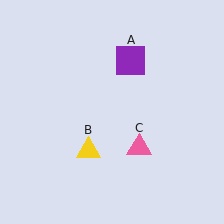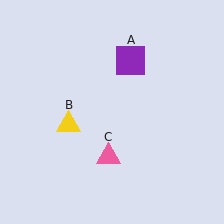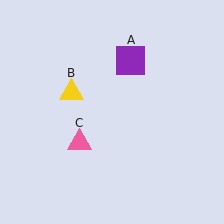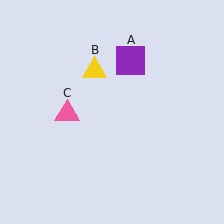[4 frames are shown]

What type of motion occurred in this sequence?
The yellow triangle (object B), pink triangle (object C) rotated clockwise around the center of the scene.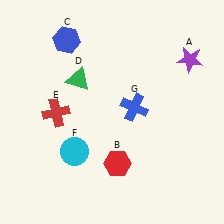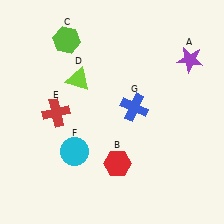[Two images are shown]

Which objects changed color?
C changed from blue to lime. D changed from green to lime.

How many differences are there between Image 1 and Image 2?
There are 2 differences between the two images.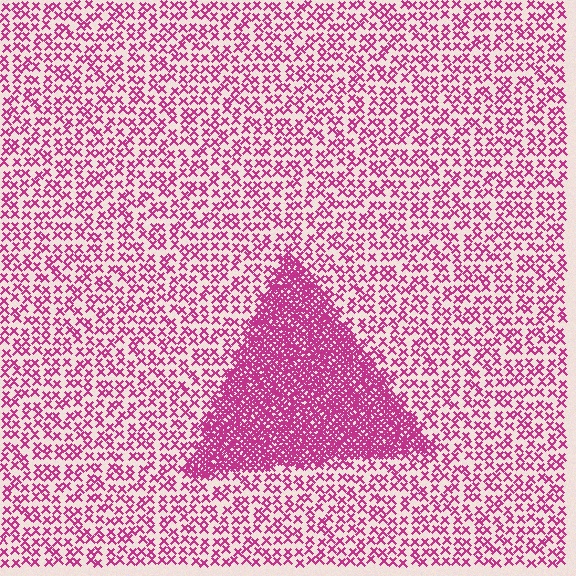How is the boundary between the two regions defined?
The boundary is defined by a change in element density (approximately 3.1x ratio). All elements are the same color, size, and shape.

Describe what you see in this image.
The image contains small magenta elements arranged at two different densities. A triangle-shaped region is visible where the elements are more densely packed than the surrounding area.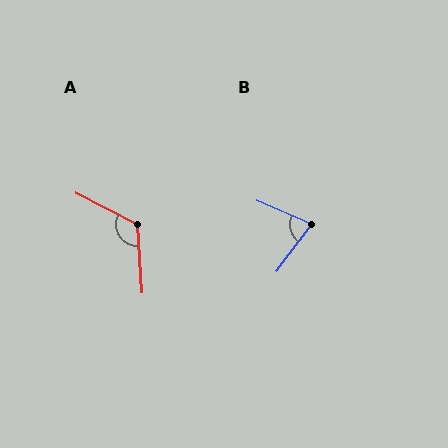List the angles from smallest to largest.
B (77°), A (122°).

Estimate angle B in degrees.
Approximately 77 degrees.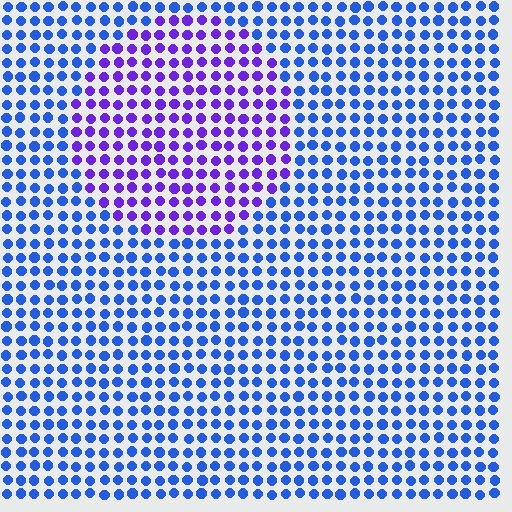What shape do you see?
I see a circle.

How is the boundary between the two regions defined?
The boundary is defined purely by a slight shift in hue (about 43 degrees). Spacing, size, and orientation are identical on both sides.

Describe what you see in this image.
The image is filled with small blue elements in a uniform arrangement. A circle-shaped region is visible where the elements are tinted to a slightly different hue, forming a subtle color boundary.